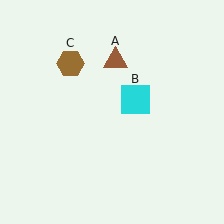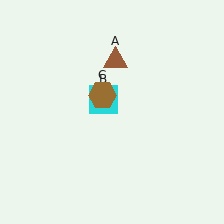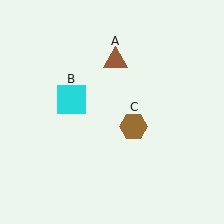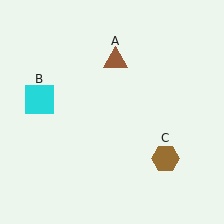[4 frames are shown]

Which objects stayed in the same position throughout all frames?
Brown triangle (object A) remained stationary.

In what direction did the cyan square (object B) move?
The cyan square (object B) moved left.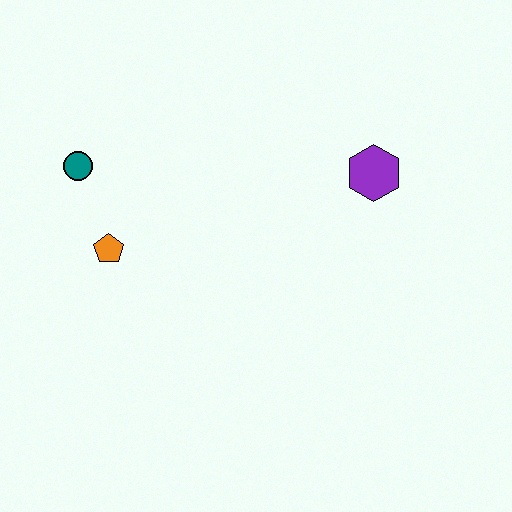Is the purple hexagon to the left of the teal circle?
No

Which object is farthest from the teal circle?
The purple hexagon is farthest from the teal circle.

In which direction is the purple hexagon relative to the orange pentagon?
The purple hexagon is to the right of the orange pentagon.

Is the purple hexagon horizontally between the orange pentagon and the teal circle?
No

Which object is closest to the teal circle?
The orange pentagon is closest to the teal circle.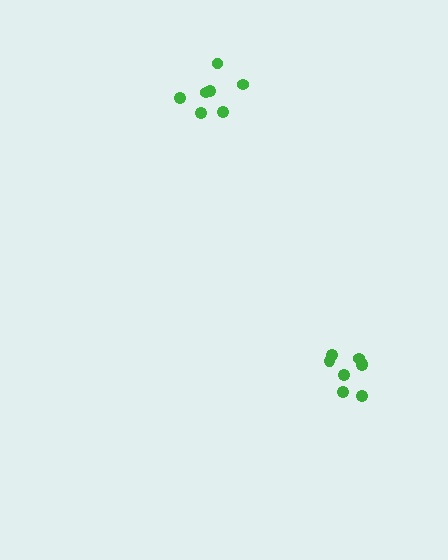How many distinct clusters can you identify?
There are 2 distinct clusters.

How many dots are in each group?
Group 1: 7 dots, Group 2: 8 dots (15 total).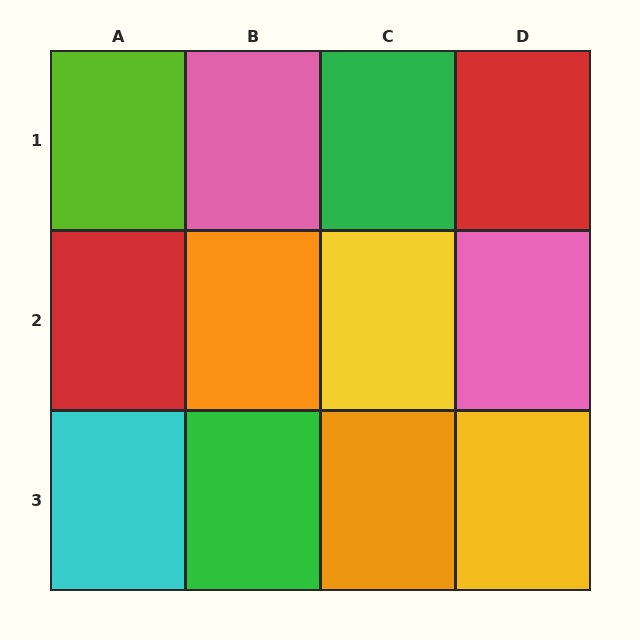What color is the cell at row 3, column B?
Green.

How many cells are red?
2 cells are red.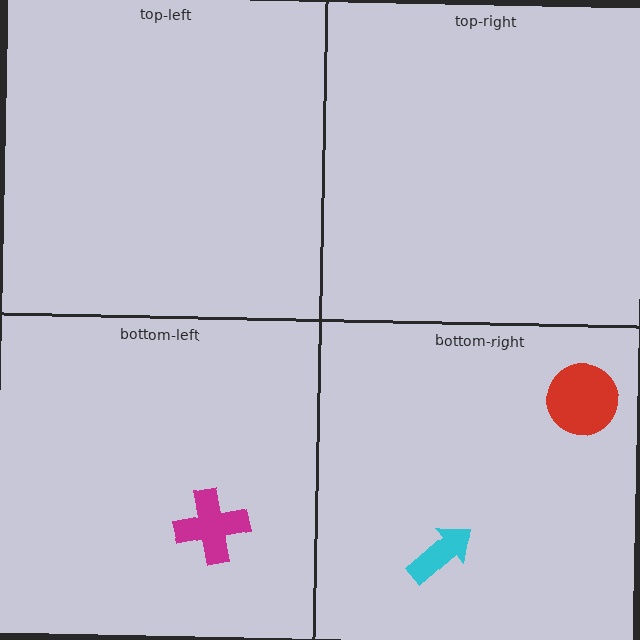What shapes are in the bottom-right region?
The red circle, the cyan arrow.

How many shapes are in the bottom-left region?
1.